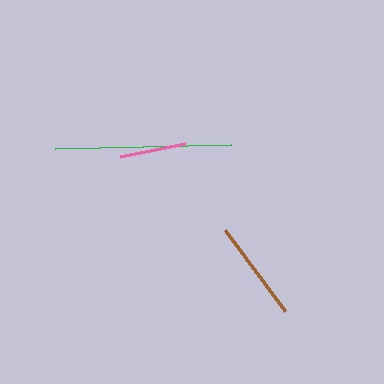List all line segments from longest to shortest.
From longest to shortest: green, brown, pink.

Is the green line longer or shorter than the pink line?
The green line is longer than the pink line.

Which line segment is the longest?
The green line is the longest at approximately 176 pixels.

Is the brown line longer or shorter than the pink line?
The brown line is longer than the pink line.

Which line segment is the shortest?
The pink line is the shortest at approximately 66 pixels.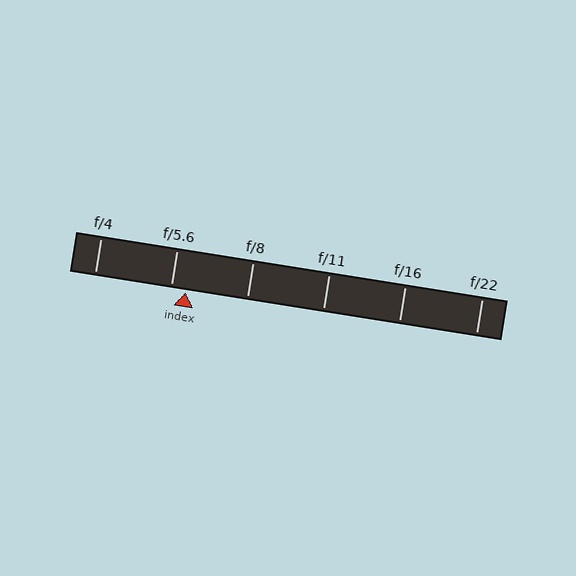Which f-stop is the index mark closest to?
The index mark is closest to f/5.6.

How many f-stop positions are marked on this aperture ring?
There are 6 f-stop positions marked.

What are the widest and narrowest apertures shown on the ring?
The widest aperture shown is f/4 and the narrowest is f/22.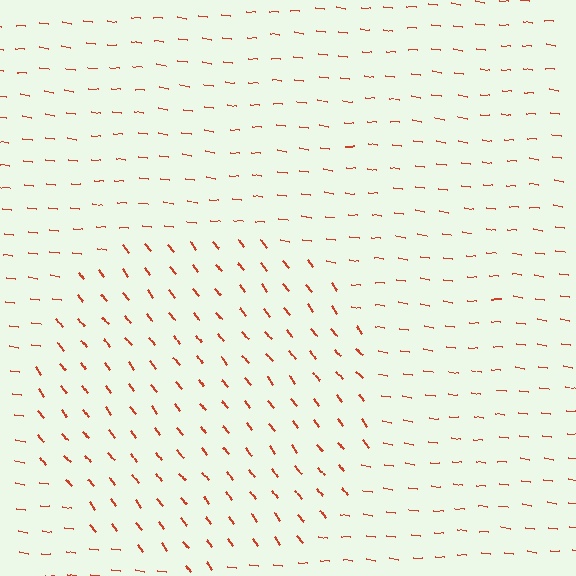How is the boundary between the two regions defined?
The boundary is defined purely by a change in line orientation (approximately 45 degrees difference). All lines are the same color and thickness.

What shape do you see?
I see a circle.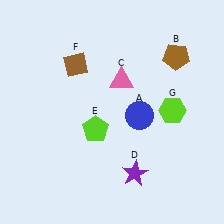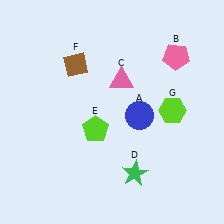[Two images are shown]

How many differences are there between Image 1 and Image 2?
There are 2 differences between the two images.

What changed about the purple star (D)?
In Image 1, D is purple. In Image 2, it changed to green.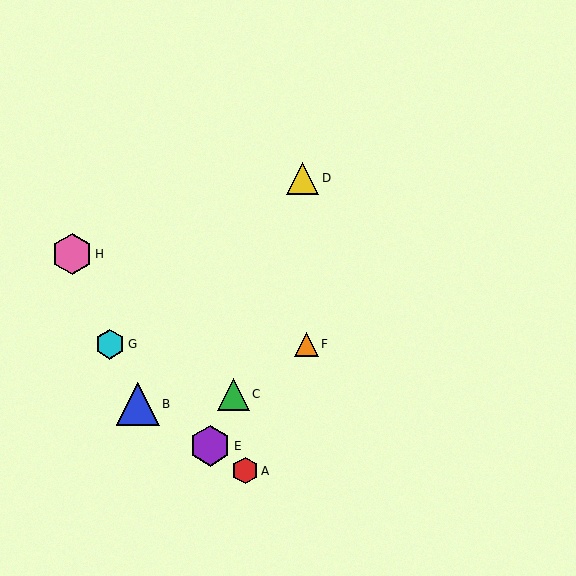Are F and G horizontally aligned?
Yes, both are at y≈344.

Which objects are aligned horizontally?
Objects F, G are aligned horizontally.